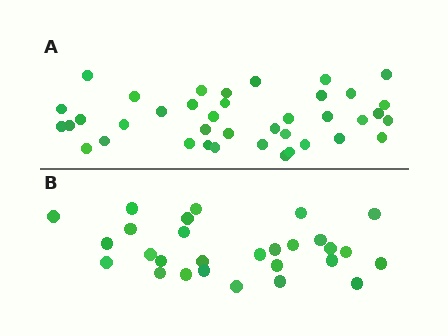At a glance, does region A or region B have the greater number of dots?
Region A (the top region) has more dots.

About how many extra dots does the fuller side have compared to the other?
Region A has roughly 12 or so more dots than region B.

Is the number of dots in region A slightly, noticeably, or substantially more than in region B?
Region A has noticeably more, but not dramatically so. The ratio is roughly 1.4 to 1.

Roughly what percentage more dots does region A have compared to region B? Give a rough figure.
About 40% more.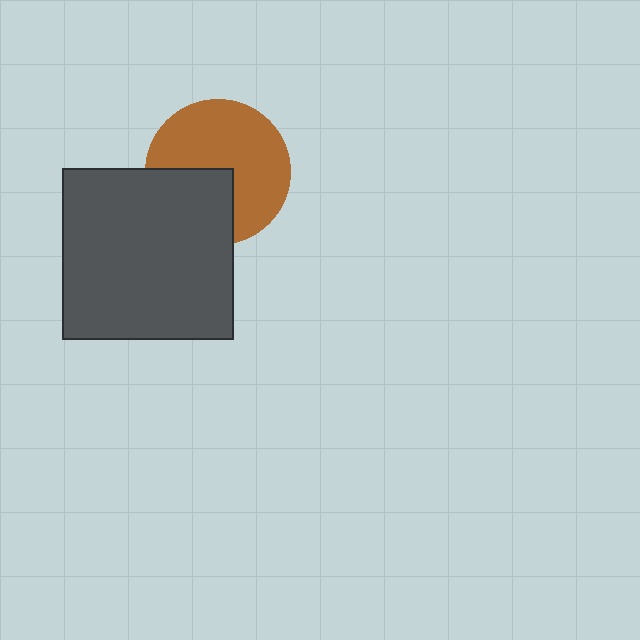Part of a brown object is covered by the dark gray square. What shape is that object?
It is a circle.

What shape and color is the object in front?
The object in front is a dark gray square.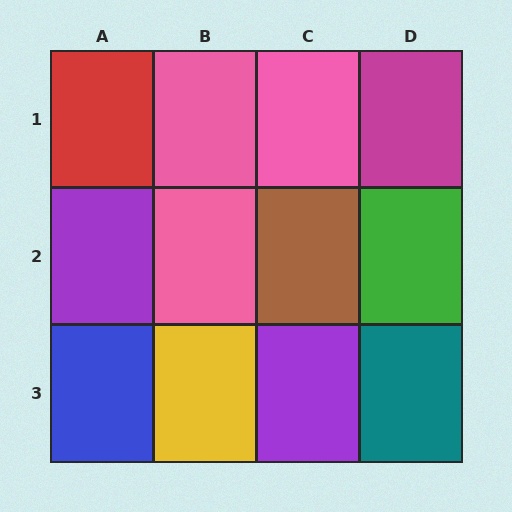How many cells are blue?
1 cell is blue.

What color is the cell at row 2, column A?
Purple.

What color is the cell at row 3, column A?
Blue.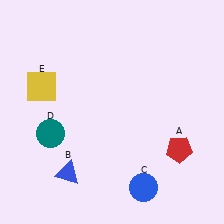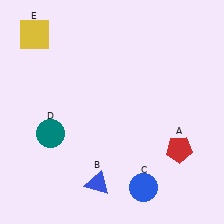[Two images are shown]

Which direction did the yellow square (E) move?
The yellow square (E) moved up.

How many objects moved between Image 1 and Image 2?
2 objects moved between the two images.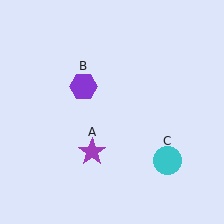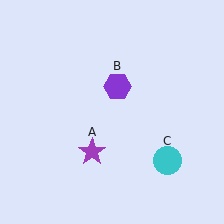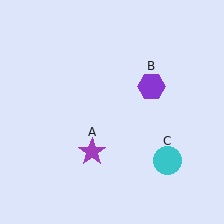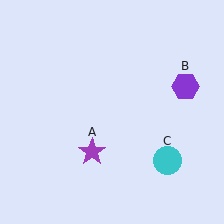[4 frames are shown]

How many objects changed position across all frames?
1 object changed position: purple hexagon (object B).